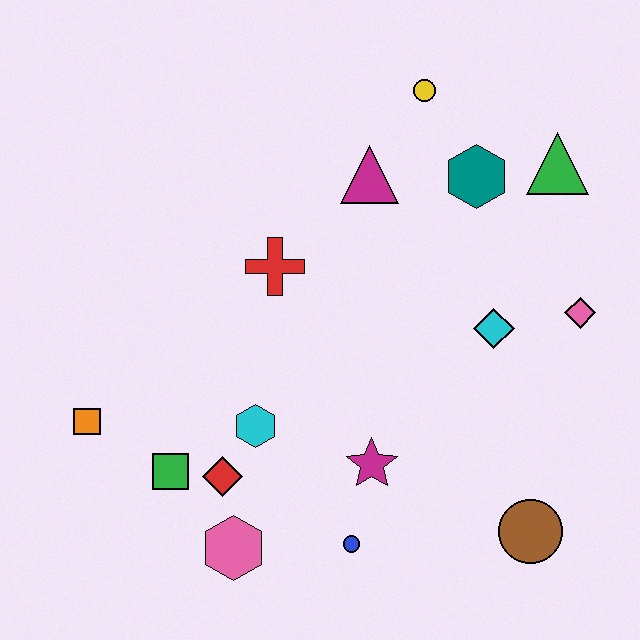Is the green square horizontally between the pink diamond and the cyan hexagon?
No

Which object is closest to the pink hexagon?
The red diamond is closest to the pink hexagon.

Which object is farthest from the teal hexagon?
The orange square is farthest from the teal hexagon.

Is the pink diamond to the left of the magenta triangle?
No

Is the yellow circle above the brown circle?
Yes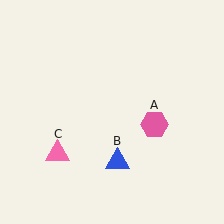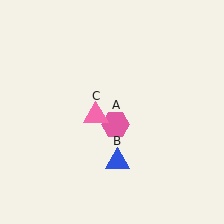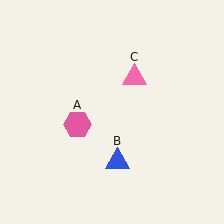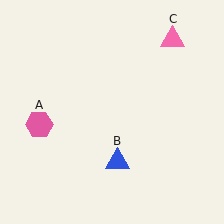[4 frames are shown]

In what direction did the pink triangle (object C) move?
The pink triangle (object C) moved up and to the right.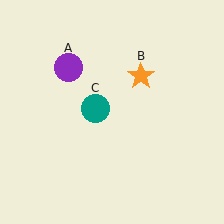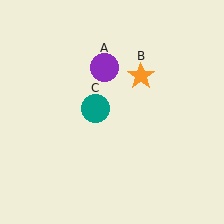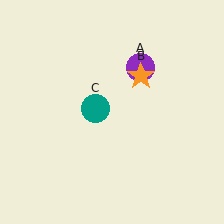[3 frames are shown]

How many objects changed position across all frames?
1 object changed position: purple circle (object A).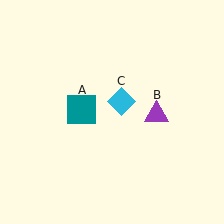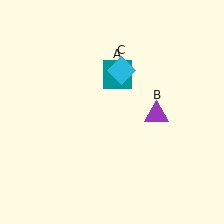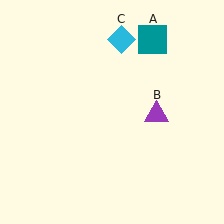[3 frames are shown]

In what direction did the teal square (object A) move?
The teal square (object A) moved up and to the right.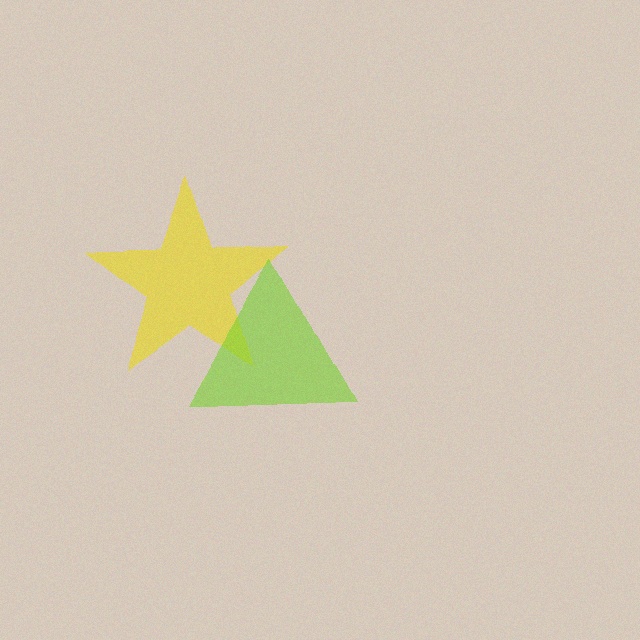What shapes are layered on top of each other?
The layered shapes are: a yellow star, a lime triangle.